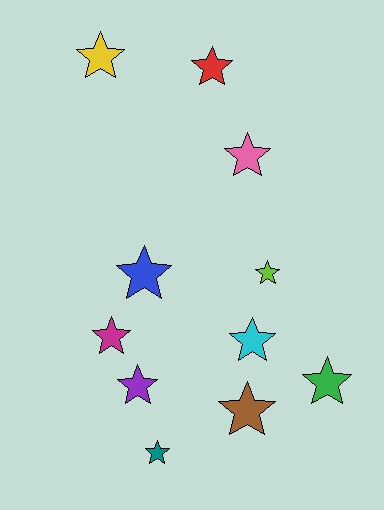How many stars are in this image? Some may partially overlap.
There are 11 stars.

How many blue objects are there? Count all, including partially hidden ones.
There is 1 blue object.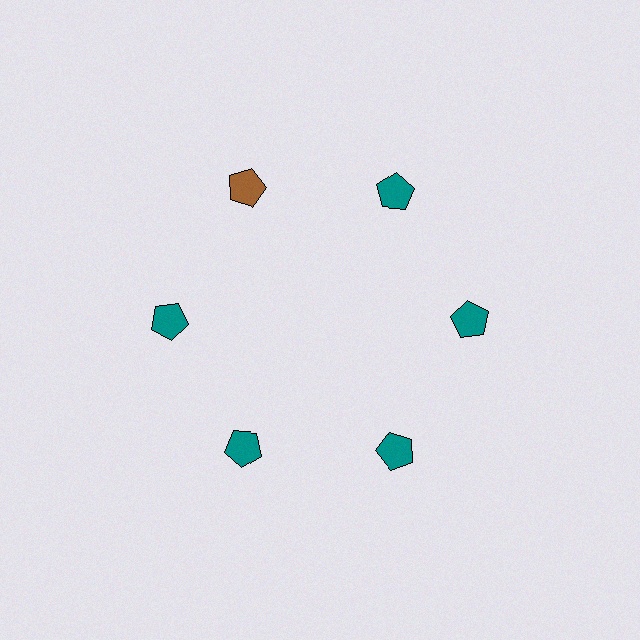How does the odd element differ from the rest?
It has a different color: brown instead of teal.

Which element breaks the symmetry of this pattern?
The brown pentagon at roughly the 11 o'clock position breaks the symmetry. All other shapes are teal pentagons.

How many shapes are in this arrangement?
There are 6 shapes arranged in a ring pattern.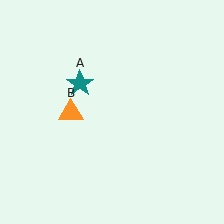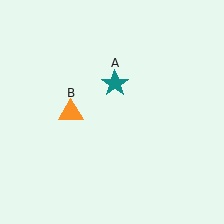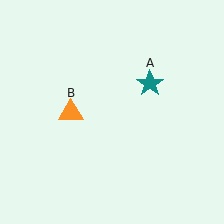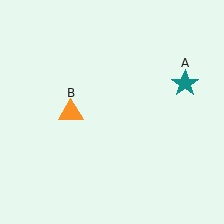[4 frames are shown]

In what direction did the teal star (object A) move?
The teal star (object A) moved right.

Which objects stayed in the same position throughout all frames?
Orange triangle (object B) remained stationary.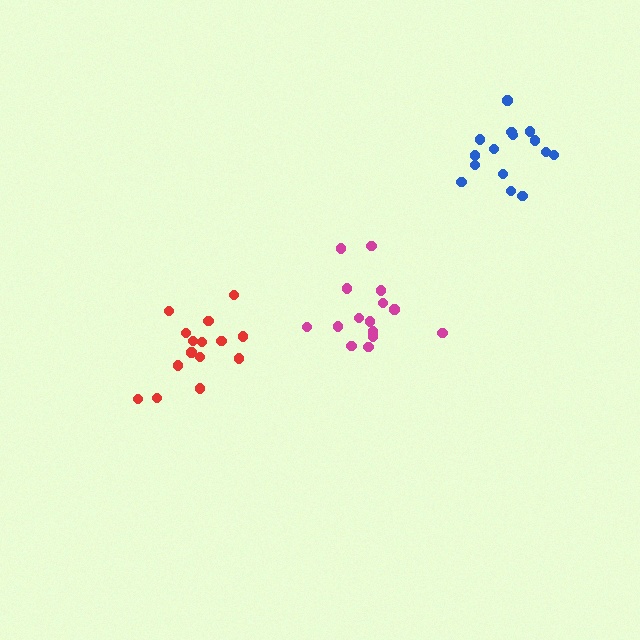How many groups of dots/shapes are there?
There are 3 groups.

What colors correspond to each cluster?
The clusters are colored: blue, magenta, red.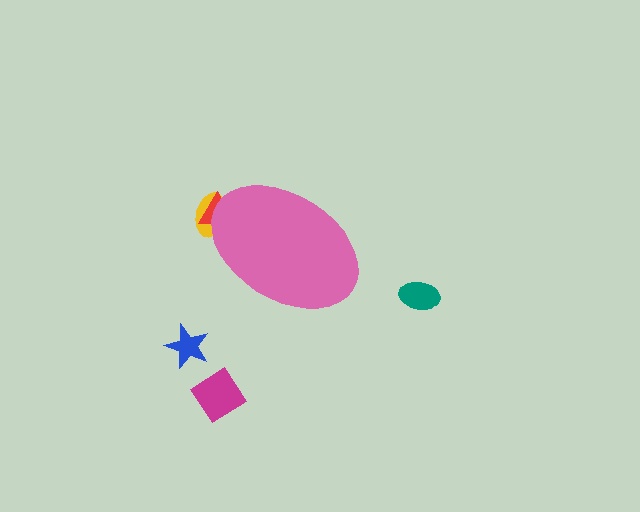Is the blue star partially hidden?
No, the blue star is fully visible.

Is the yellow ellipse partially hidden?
Yes, the yellow ellipse is partially hidden behind the pink ellipse.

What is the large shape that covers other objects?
A pink ellipse.